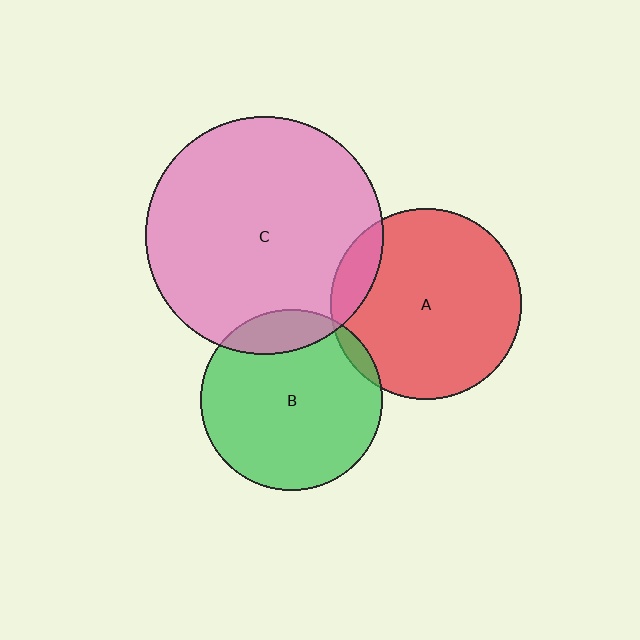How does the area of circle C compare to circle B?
Approximately 1.7 times.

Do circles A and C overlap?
Yes.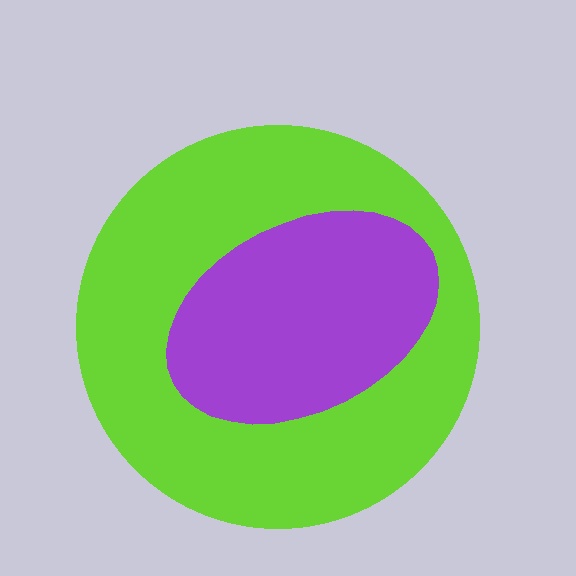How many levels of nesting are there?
2.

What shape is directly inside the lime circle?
The purple ellipse.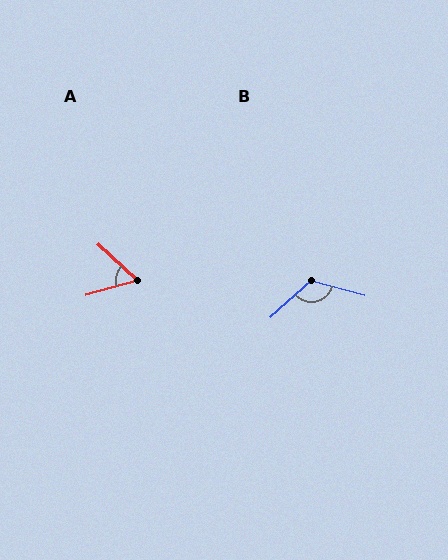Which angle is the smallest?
A, at approximately 58 degrees.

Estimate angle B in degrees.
Approximately 123 degrees.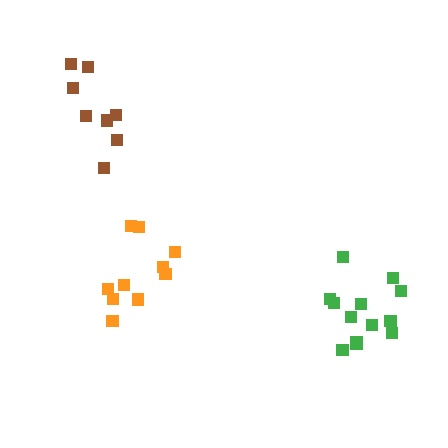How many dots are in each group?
Group 1: 13 dots, Group 2: 11 dots, Group 3: 8 dots (32 total).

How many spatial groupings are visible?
There are 3 spatial groupings.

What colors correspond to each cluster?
The clusters are colored: green, orange, brown.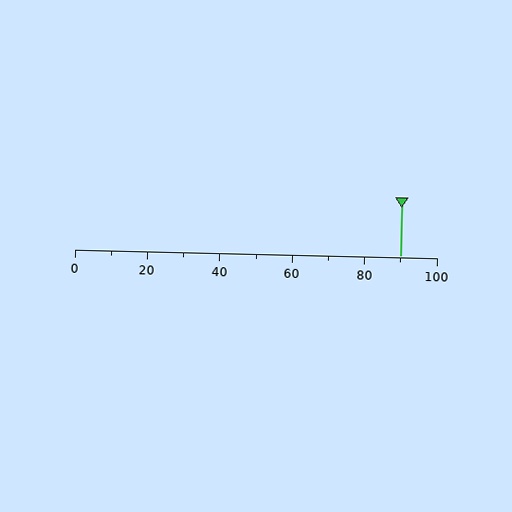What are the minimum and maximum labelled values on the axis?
The axis runs from 0 to 100.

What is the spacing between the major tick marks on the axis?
The major ticks are spaced 20 apart.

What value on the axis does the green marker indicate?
The marker indicates approximately 90.